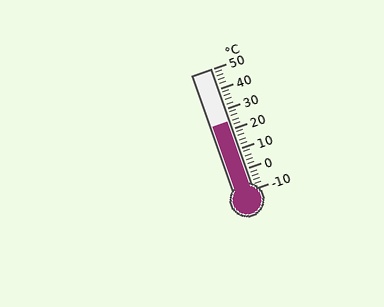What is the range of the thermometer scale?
The thermometer scale ranges from -10°C to 50°C.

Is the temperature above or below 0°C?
The temperature is above 0°C.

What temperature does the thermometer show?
The thermometer shows approximately 24°C.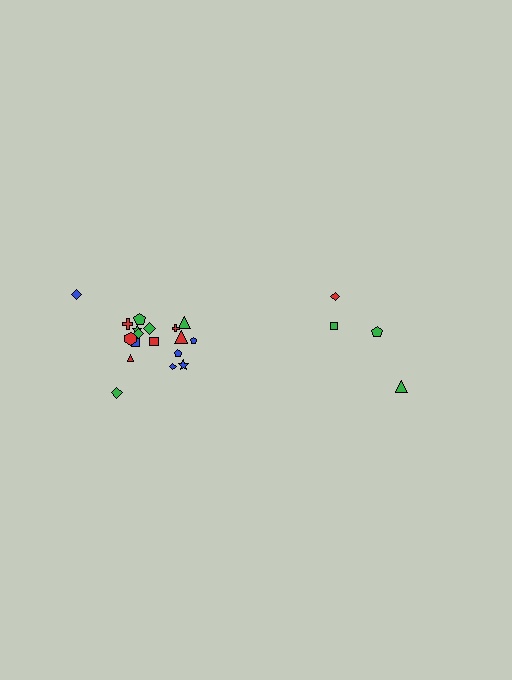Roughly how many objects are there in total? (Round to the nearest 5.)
Roughly 20 objects in total.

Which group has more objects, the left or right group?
The left group.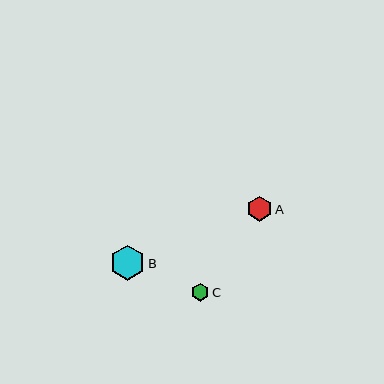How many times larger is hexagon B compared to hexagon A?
Hexagon B is approximately 1.4 times the size of hexagon A.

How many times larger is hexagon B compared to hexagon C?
Hexagon B is approximately 2.0 times the size of hexagon C.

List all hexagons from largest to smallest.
From largest to smallest: B, A, C.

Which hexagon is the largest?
Hexagon B is the largest with a size of approximately 35 pixels.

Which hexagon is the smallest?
Hexagon C is the smallest with a size of approximately 18 pixels.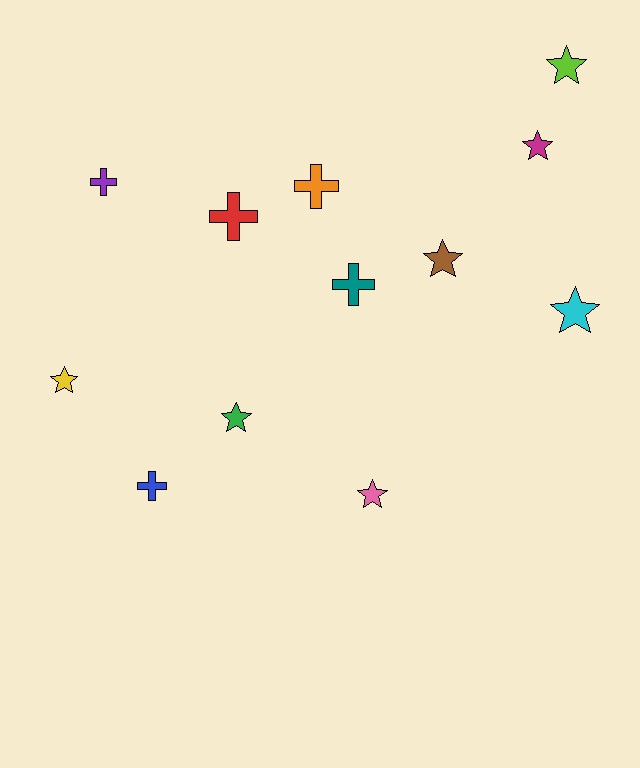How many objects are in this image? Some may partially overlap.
There are 12 objects.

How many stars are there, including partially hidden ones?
There are 7 stars.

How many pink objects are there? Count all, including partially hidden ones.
There is 1 pink object.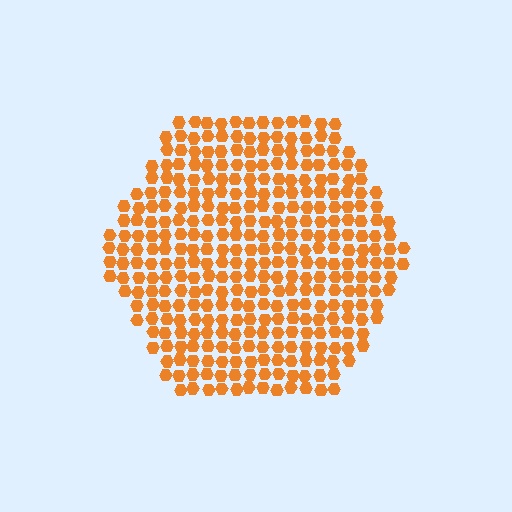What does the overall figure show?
The overall figure shows a hexagon.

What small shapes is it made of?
It is made of small hexagons.